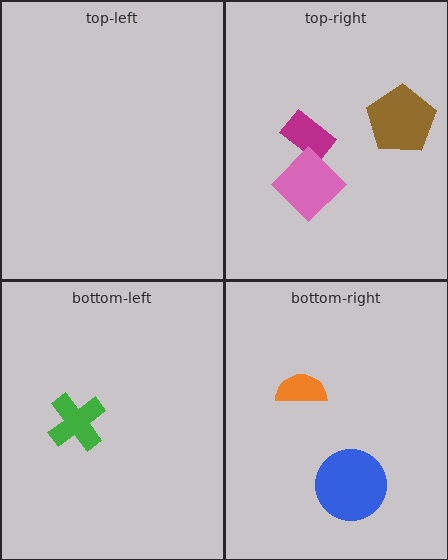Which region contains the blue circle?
The bottom-right region.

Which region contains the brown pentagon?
The top-right region.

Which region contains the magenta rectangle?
The top-right region.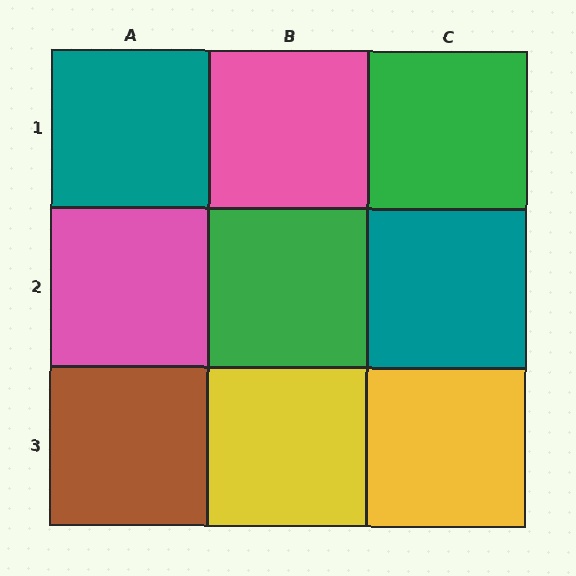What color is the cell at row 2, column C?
Teal.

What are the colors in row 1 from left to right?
Teal, pink, green.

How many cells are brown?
1 cell is brown.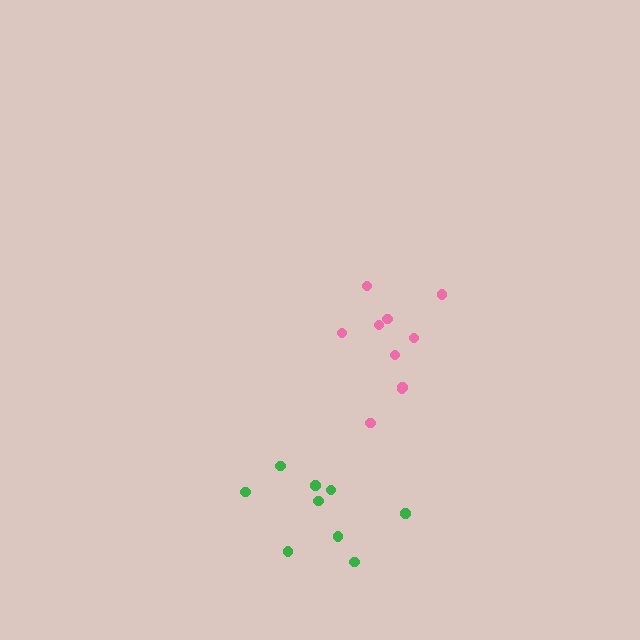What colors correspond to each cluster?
The clusters are colored: green, pink.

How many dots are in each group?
Group 1: 9 dots, Group 2: 10 dots (19 total).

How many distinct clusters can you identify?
There are 2 distinct clusters.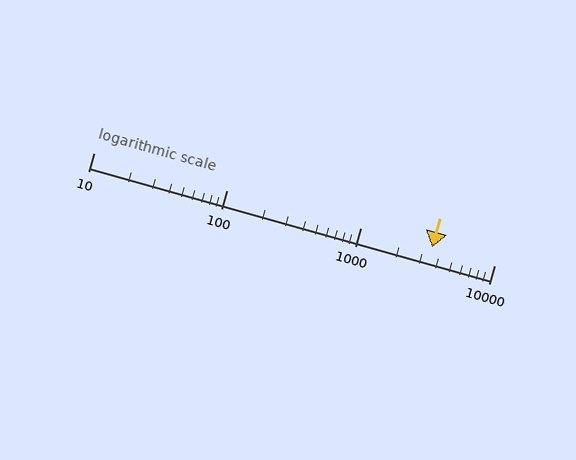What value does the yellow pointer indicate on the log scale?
The pointer indicates approximately 3400.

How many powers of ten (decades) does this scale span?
The scale spans 3 decades, from 10 to 10000.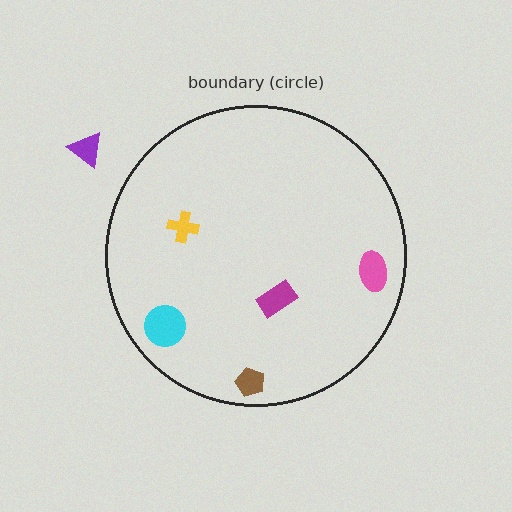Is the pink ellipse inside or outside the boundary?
Inside.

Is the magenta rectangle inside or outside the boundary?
Inside.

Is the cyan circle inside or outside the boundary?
Inside.